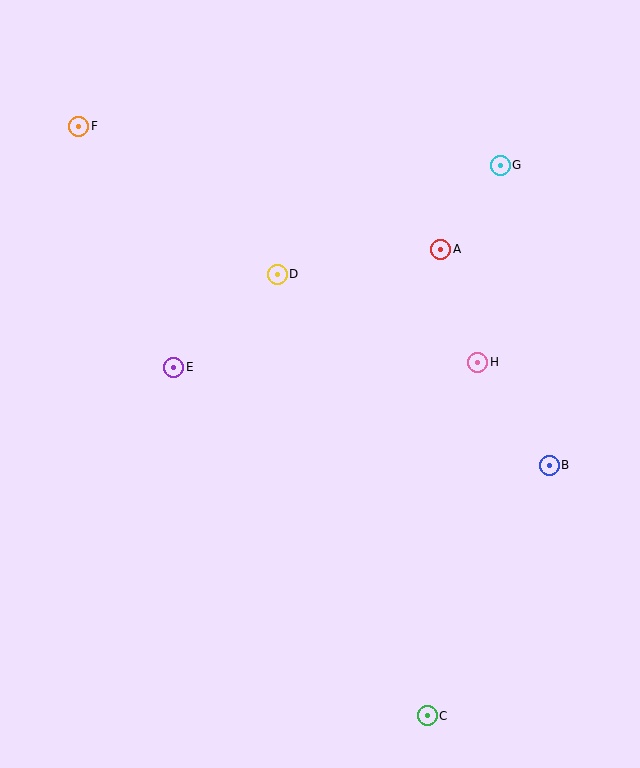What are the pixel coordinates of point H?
Point H is at (478, 362).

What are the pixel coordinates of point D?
Point D is at (277, 274).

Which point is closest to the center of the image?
Point D at (277, 274) is closest to the center.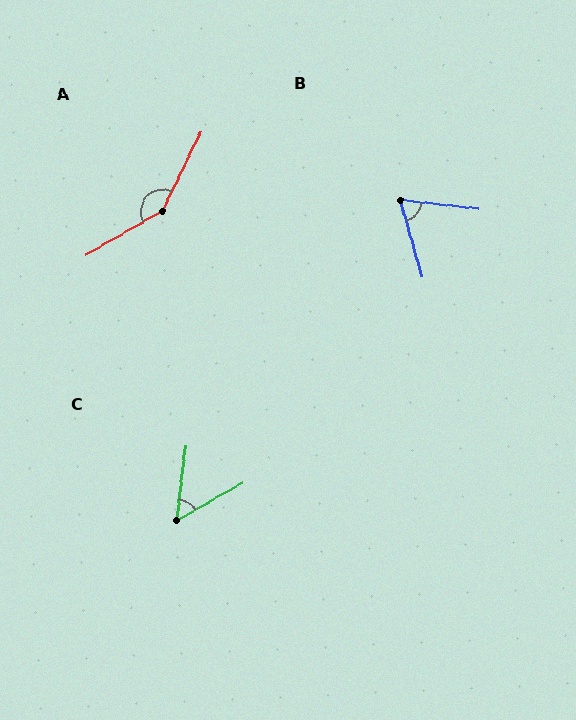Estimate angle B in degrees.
Approximately 67 degrees.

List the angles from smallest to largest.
C (53°), B (67°), A (146°).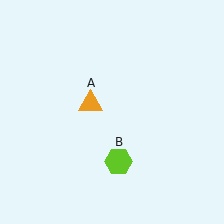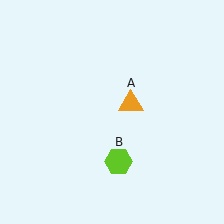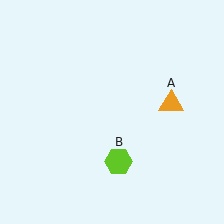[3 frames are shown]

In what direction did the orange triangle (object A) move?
The orange triangle (object A) moved right.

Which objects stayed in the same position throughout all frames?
Lime hexagon (object B) remained stationary.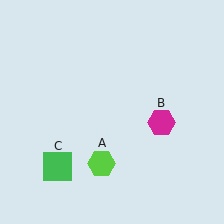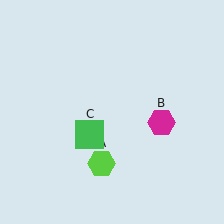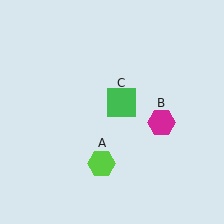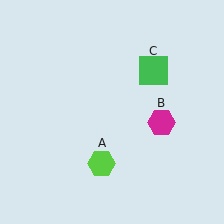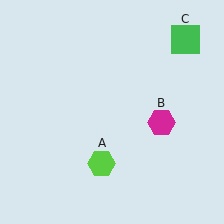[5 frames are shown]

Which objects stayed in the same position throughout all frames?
Lime hexagon (object A) and magenta hexagon (object B) remained stationary.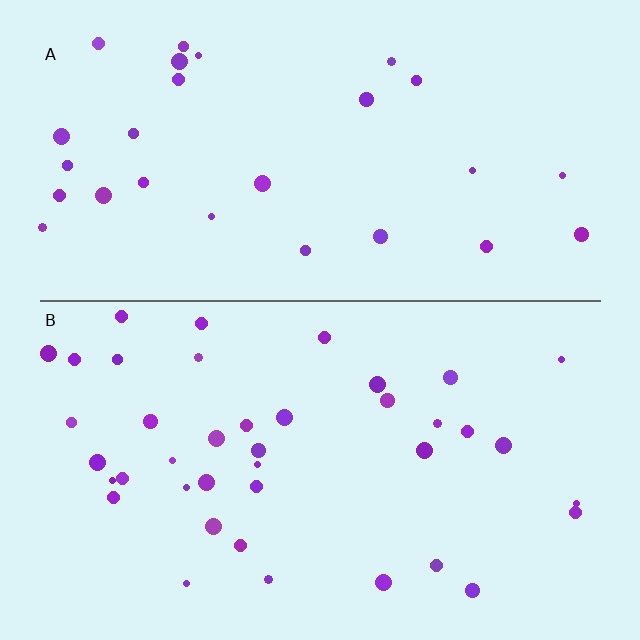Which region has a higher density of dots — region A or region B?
B (the bottom).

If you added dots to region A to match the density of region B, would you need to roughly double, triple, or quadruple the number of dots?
Approximately double.